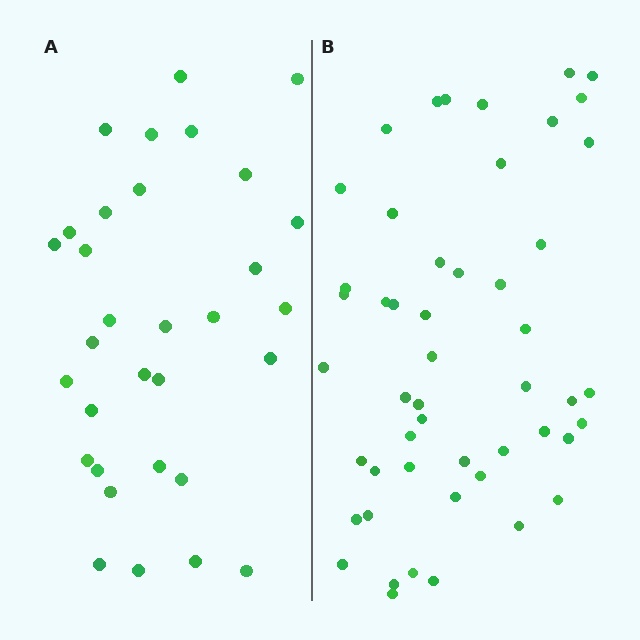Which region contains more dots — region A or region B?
Region B (the right region) has more dots.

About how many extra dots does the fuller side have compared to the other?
Region B has approximately 20 more dots than region A.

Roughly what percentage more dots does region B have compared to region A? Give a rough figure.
About 55% more.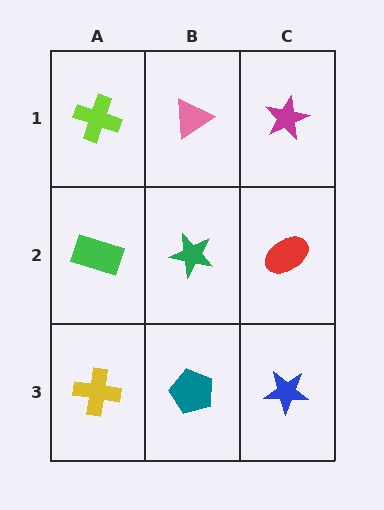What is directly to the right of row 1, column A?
A pink triangle.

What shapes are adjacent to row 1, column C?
A red ellipse (row 2, column C), a pink triangle (row 1, column B).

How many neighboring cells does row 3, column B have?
3.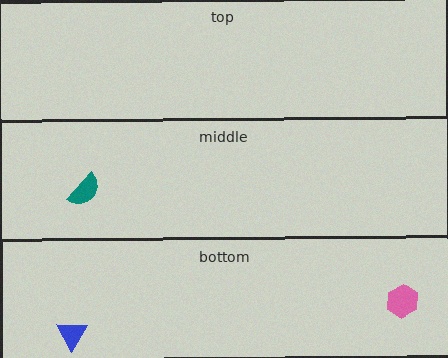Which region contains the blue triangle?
The bottom region.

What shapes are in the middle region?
The teal semicircle.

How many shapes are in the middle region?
1.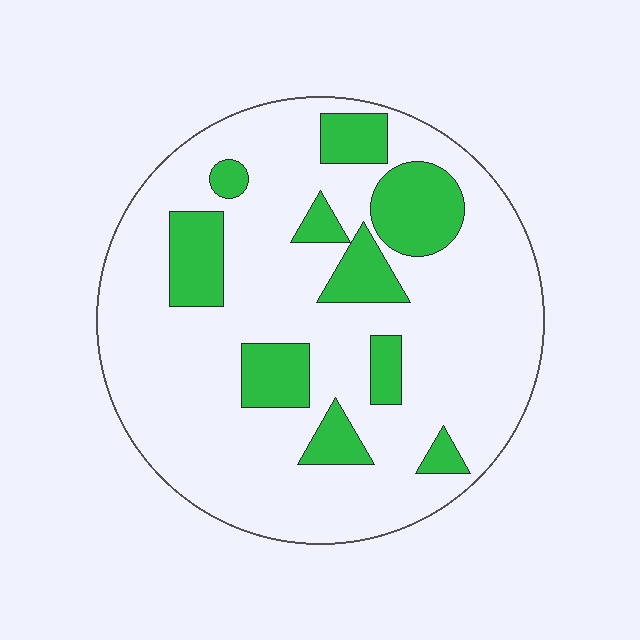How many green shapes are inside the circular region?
10.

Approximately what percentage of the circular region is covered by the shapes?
Approximately 20%.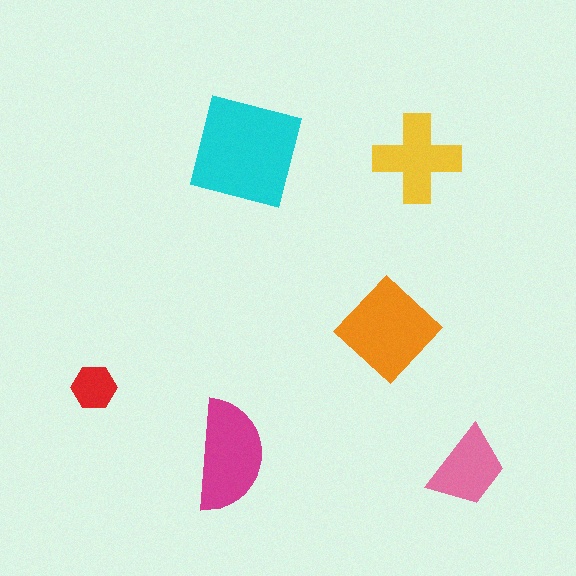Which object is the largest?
The cyan square.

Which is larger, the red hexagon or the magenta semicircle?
The magenta semicircle.